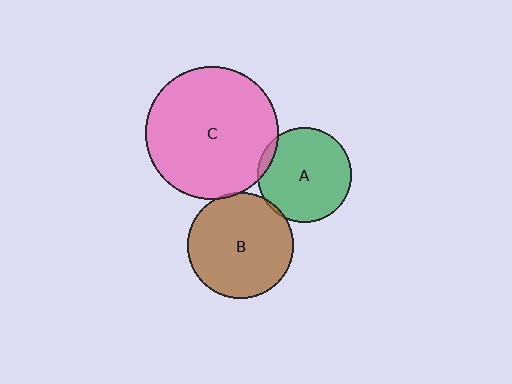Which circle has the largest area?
Circle C (pink).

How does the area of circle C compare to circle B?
Approximately 1.6 times.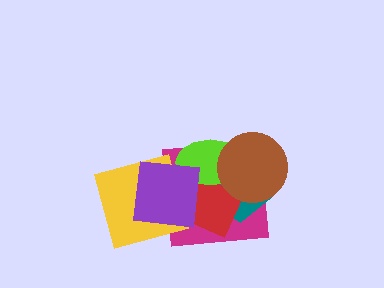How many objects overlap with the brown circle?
4 objects overlap with the brown circle.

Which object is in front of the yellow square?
The purple square is in front of the yellow square.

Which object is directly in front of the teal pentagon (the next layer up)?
The red diamond is directly in front of the teal pentagon.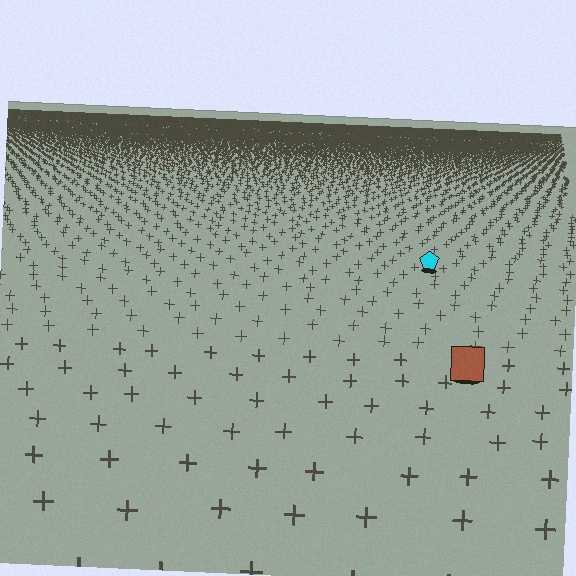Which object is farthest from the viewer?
The cyan pentagon is farthest from the viewer. It appears smaller and the ground texture around it is denser.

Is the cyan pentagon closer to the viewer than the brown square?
No. The brown square is closer — you can tell from the texture gradient: the ground texture is coarser near it.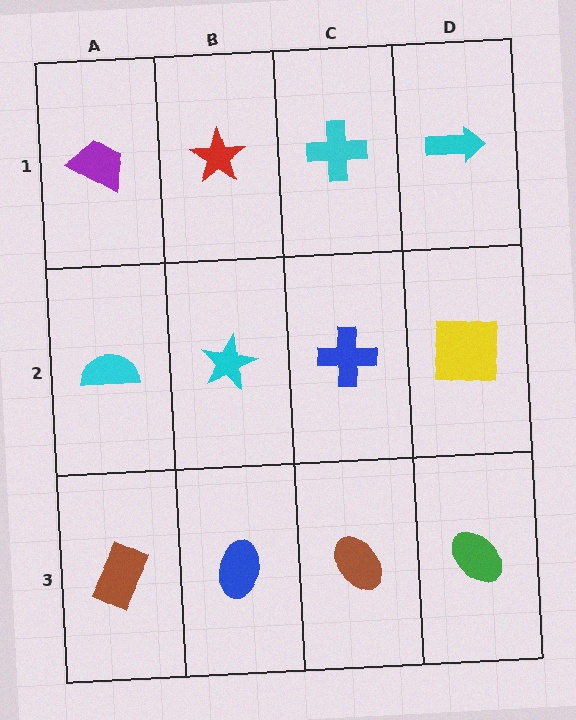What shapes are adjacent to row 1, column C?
A blue cross (row 2, column C), a red star (row 1, column B), a cyan arrow (row 1, column D).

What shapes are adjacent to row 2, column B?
A red star (row 1, column B), a blue ellipse (row 3, column B), a cyan semicircle (row 2, column A), a blue cross (row 2, column C).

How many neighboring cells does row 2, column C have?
4.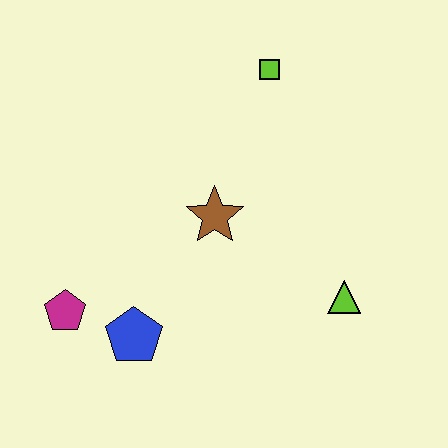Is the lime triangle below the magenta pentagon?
No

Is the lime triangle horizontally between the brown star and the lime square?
No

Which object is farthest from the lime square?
The magenta pentagon is farthest from the lime square.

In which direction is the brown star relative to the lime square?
The brown star is below the lime square.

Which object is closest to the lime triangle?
The brown star is closest to the lime triangle.